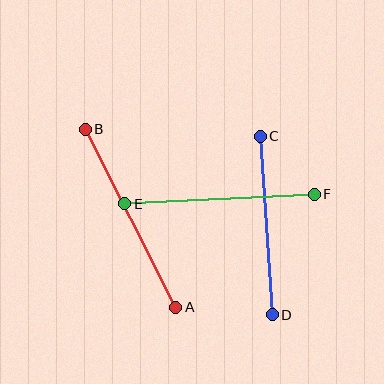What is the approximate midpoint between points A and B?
The midpoint is at approximately (131, 218) pixels.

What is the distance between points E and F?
The distance is approximately 190 pixels.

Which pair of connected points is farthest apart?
Points A and B are farthest apart.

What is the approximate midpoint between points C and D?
The midpoint is at approximately (266, 225) pixels.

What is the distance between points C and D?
The distance is approximately 179 pixels.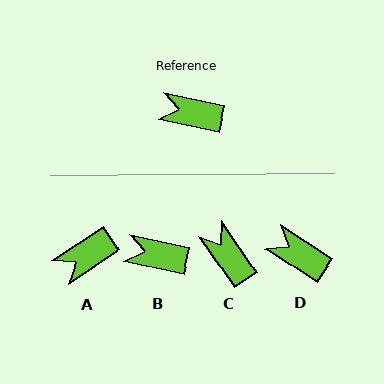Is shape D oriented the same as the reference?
No, it is off by about 20 degrees.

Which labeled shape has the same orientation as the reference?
B.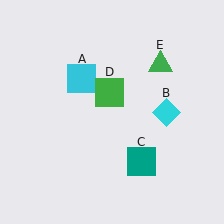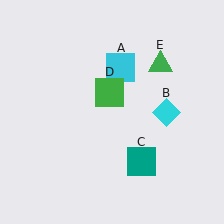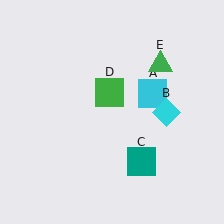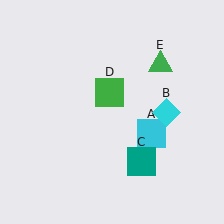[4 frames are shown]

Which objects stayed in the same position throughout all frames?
Cyan diamond (object B) and teal square (object C) and green square (object D) and green triangle (object E) remained stationary.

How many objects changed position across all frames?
1 object changed position: cyan square (object A).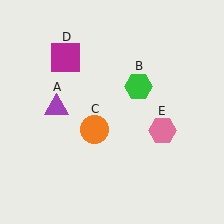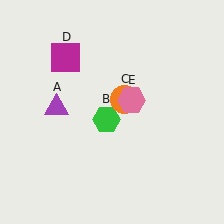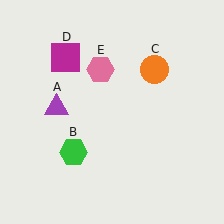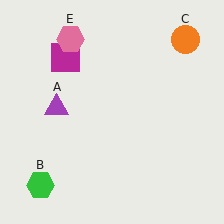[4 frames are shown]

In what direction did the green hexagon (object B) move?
The green hexagon (object B) moved down and to the left.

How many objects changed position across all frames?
3 objects changed position: green hexagon (object B), orange circle (object C), pink hexagon (object E).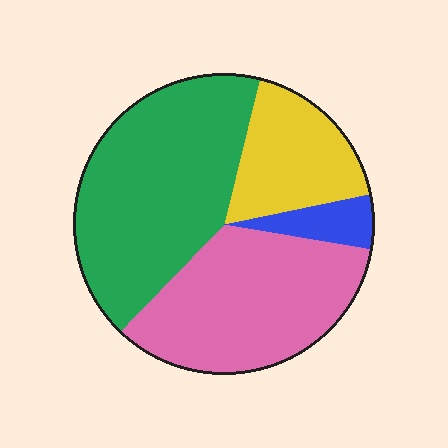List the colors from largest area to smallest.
From largest to smallest: green, pink, yellow, blue.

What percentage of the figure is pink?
Pink takes up between a third and a half of the figure.